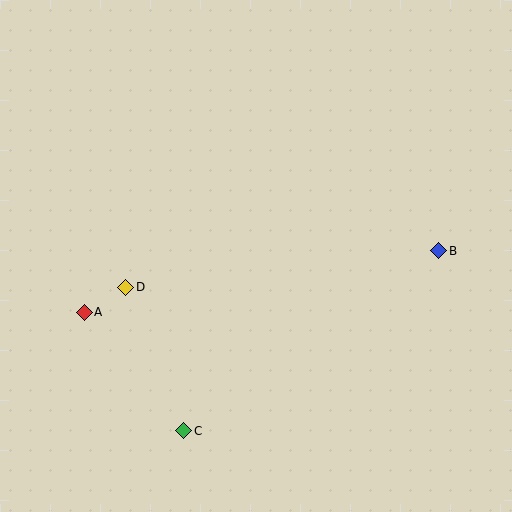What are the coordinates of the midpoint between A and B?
The midpoint between A and B is at (262, 282).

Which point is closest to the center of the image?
Point D at (126, 287) is closest to the center.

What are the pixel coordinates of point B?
Point B is at (439, 251).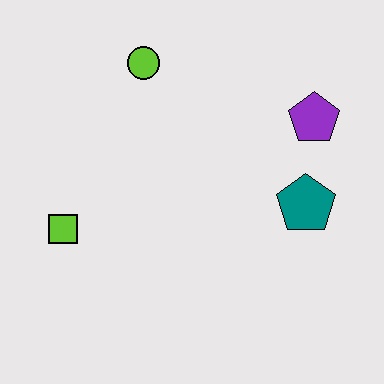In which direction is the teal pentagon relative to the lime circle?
The teal pentagon is to the right of the lime circle.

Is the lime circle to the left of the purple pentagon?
Yes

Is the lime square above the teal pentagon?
No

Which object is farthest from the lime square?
The purple pentagon is farthest from the lime square.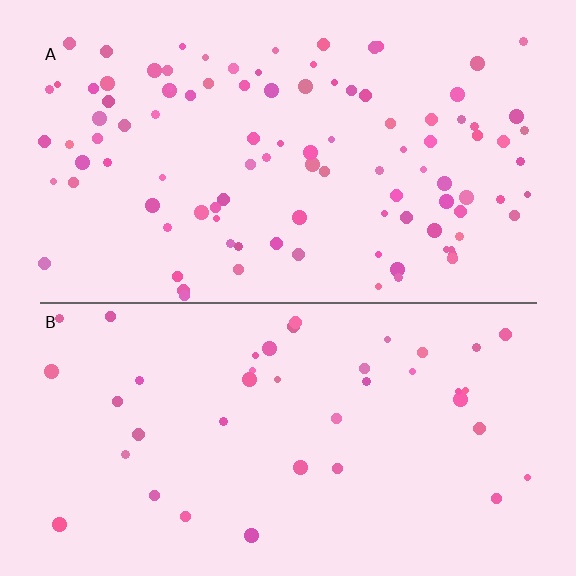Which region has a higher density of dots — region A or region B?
A (the top).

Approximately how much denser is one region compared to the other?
Approximately 2.5× — region A over region B.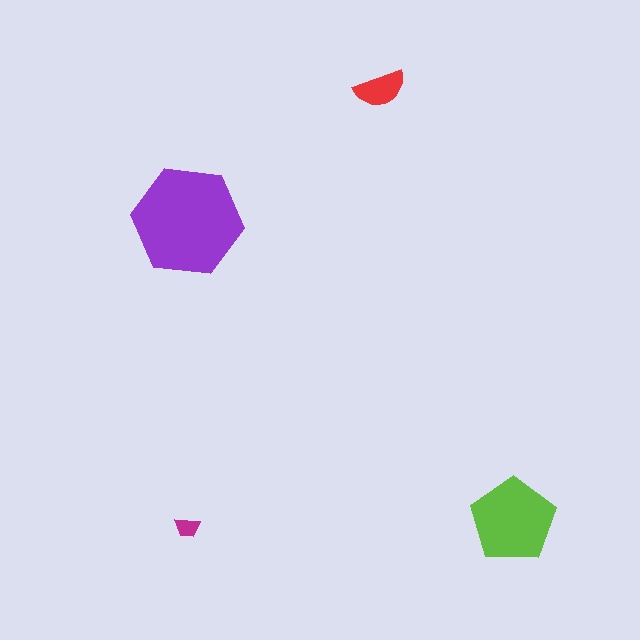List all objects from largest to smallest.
The purple hexagon, the lime pentagon, the red semicircle, the magenta trapezoid.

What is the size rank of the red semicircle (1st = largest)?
3rd.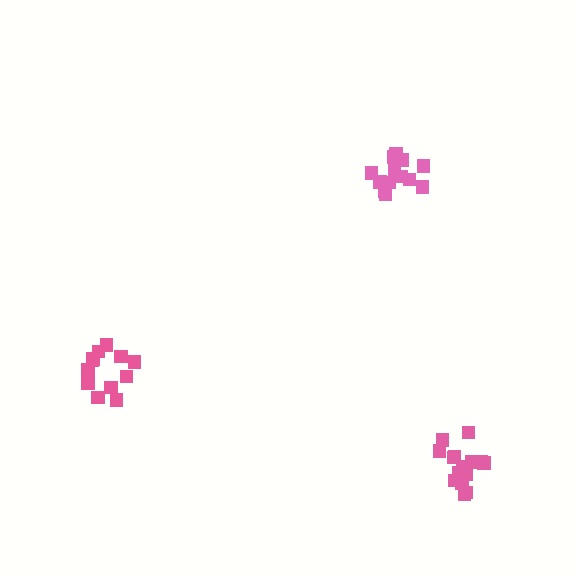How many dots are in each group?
Group 1: 15 dots, Group 2: 12 dots, Group 3: 13 dots (40 total).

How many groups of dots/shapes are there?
There are 3 groups.